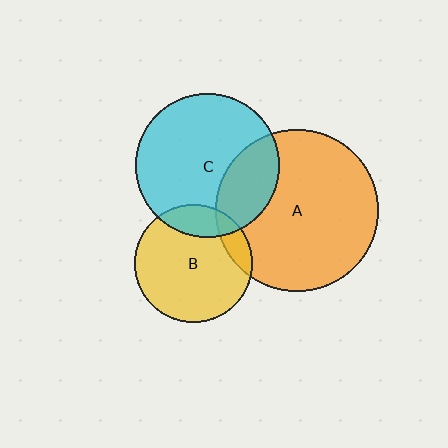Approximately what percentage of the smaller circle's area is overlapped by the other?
Approximately 25%.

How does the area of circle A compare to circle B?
Approximately 1.9 times.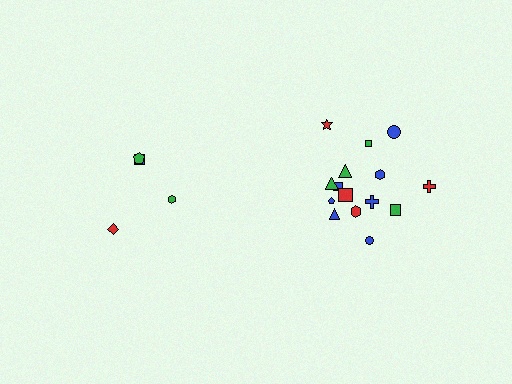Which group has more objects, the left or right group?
The right group.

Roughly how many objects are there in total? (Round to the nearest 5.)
Roughly 20 objects in total.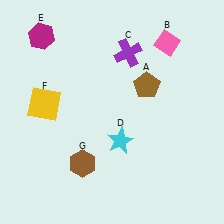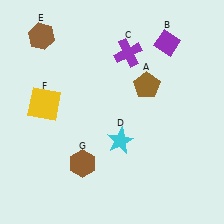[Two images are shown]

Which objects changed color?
B changed from pink to purple. E changed from magenta to brown.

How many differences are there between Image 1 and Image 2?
There are 2 differences between the two images.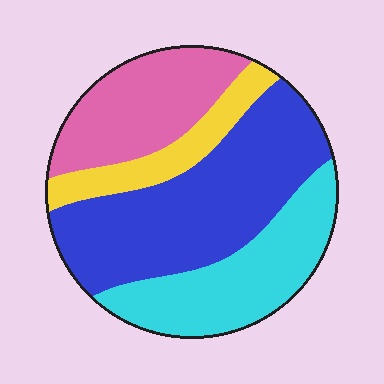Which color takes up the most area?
Blue, at roughly 40%.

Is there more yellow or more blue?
Blue.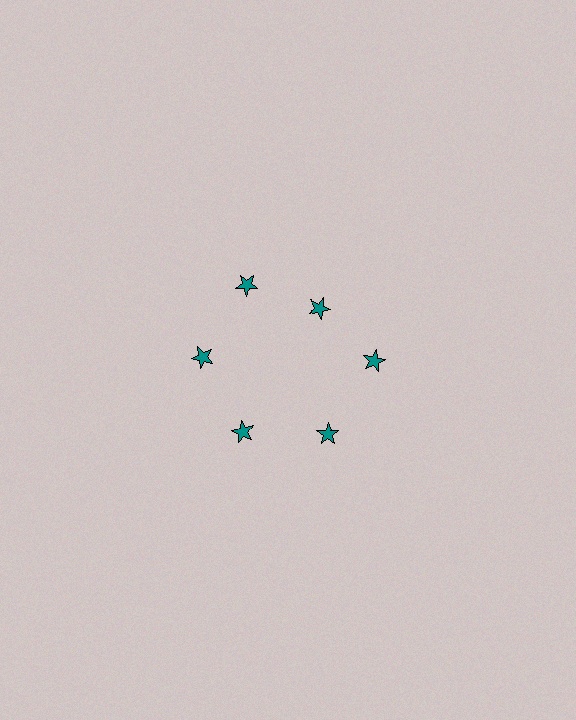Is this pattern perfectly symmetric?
No. The 6 teal stars are arranged in a ring, but one element near the 1 o'clock position is pulled inward toward the center, breaking the 6-fold rotational symmetry.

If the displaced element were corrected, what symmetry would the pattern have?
It would have 6-fold rotational symmetry — the pattern would map onto itself every 60 degrees.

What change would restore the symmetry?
The symmetry would be restored by moving it outward, back onto the ring so that all 6 stars sit at equal angles and equal distance from the center.